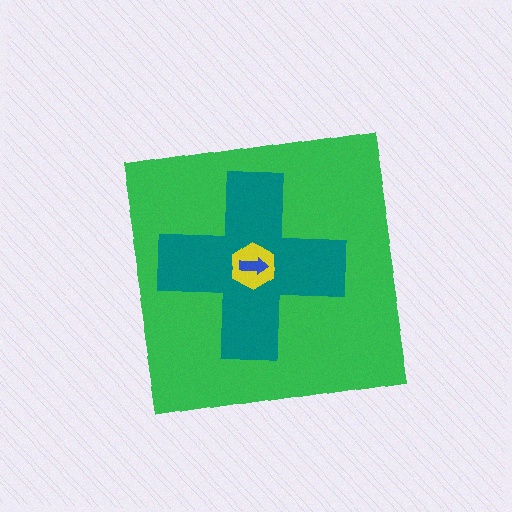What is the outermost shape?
The green square.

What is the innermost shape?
The blue arrow.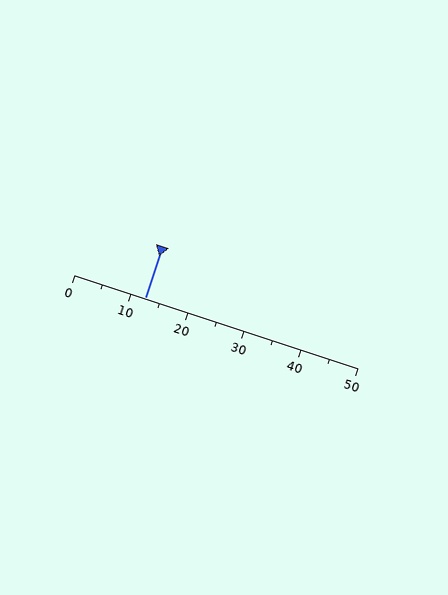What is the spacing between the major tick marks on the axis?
The major ticks are spaced 10 apart.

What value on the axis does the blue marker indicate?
The marker indicates approximately 12.5.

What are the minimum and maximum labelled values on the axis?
The axis runs from 0 to 50.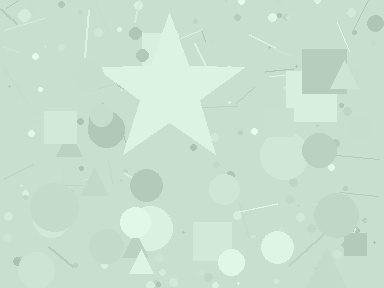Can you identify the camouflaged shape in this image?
The camouflaged shape is a star.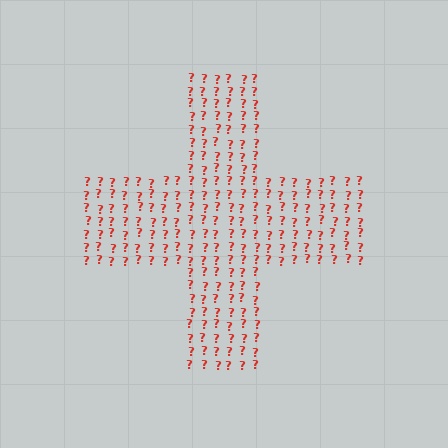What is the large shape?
The large shape is a cross.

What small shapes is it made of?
It is made of small question marks.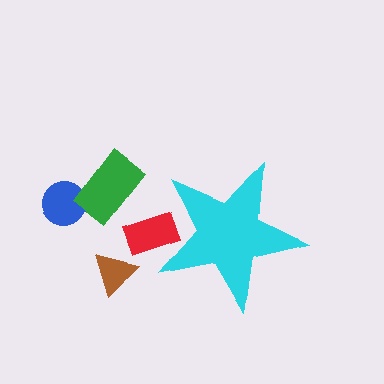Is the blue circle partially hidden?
No, the blue circle is fully visible.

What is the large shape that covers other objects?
A cyan star.